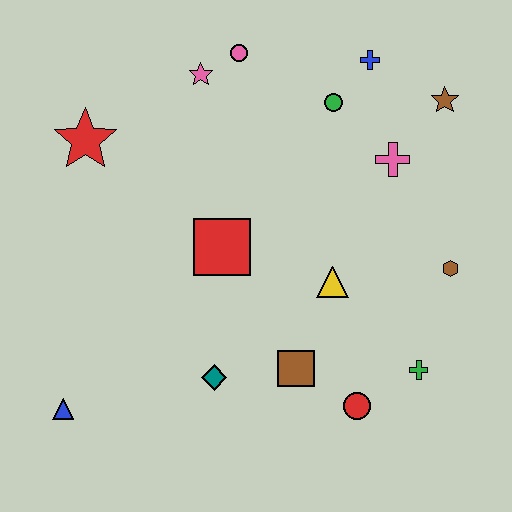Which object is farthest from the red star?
The green cross is farthest from the red star.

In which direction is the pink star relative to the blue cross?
The pink star is to the left of the blue cross.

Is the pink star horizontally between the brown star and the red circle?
No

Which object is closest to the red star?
The pink star is closest to the red star.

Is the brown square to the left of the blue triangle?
No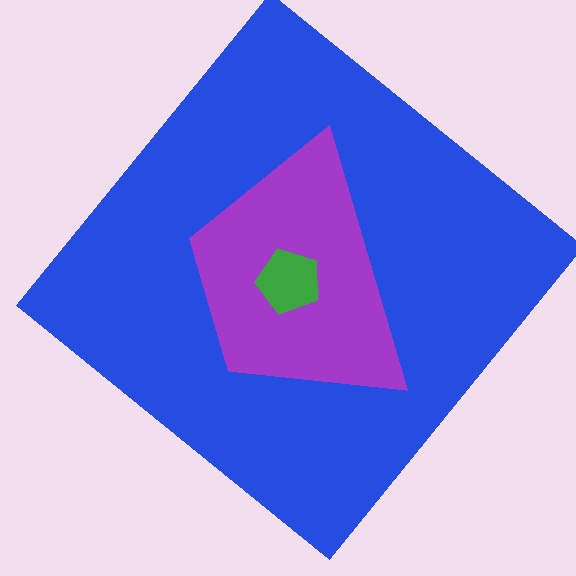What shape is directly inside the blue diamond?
The purple trapezoid.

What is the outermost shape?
The blue diamond.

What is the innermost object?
The green pentagon.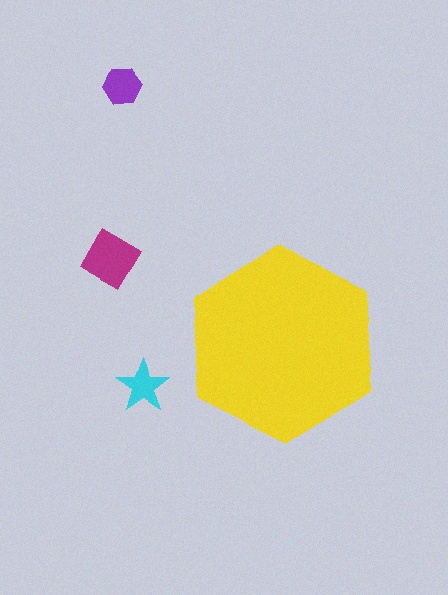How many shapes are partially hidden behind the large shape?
0 shapes are partially hidden.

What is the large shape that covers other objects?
A yellow hexagon.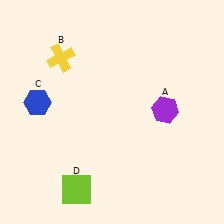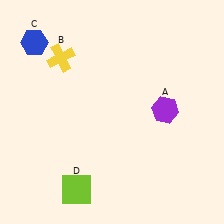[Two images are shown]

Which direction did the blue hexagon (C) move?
The blue hexagon (C) moved up.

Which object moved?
The blue hexagon (C) moved up.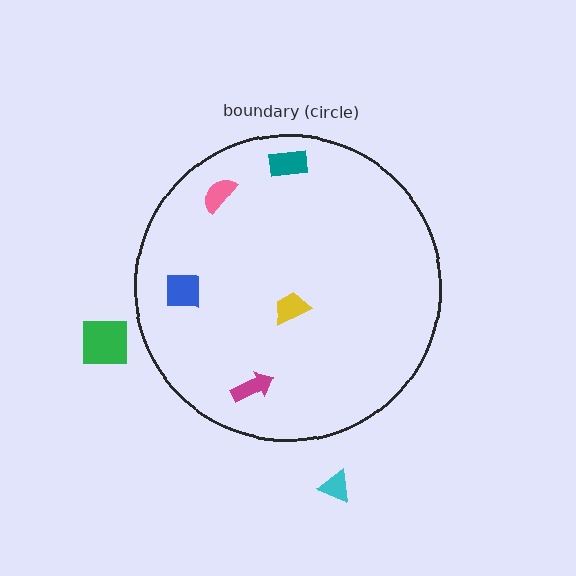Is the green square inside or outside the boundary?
Outside.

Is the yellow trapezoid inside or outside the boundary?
Inside.